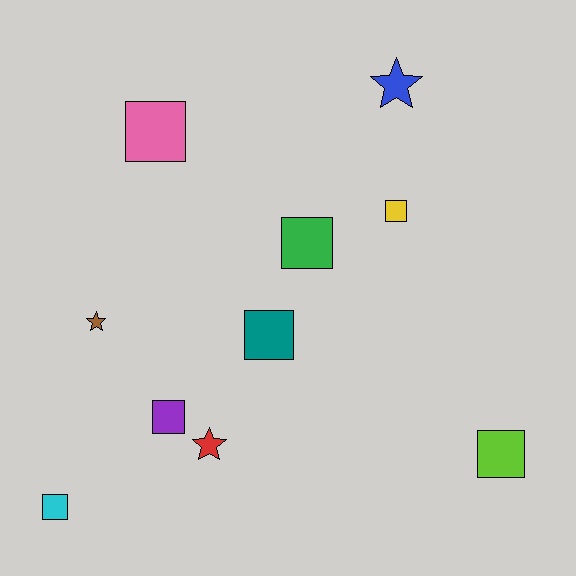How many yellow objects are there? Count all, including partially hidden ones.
There is 1 yellow object.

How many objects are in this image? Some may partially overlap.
There are 10 objects.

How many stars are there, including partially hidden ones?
There are 3 stars.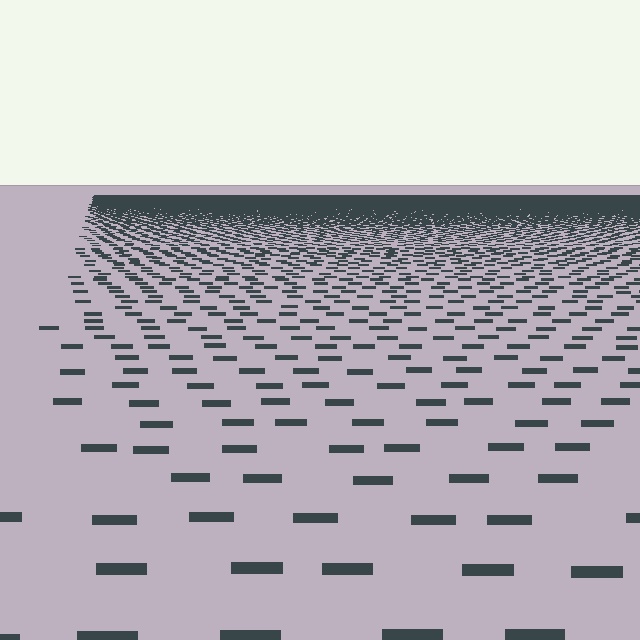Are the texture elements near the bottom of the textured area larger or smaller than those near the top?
Larger. Near the bottom, elements are closer to the viewer and appear at a bigger on-screen size.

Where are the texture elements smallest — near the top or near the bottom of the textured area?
Near the top.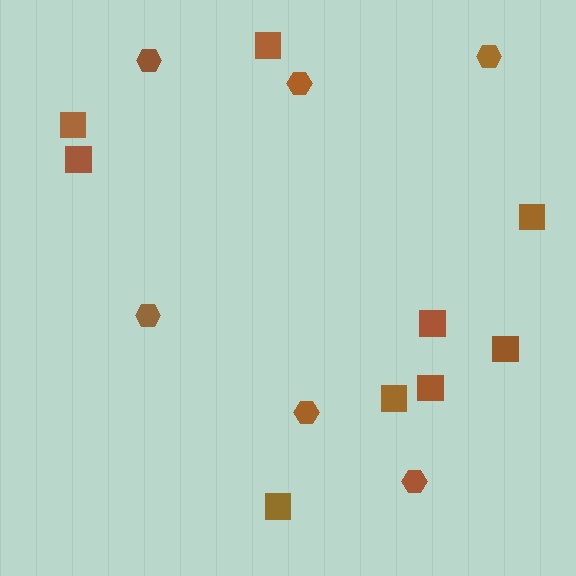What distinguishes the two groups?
There are 2 groups: one group of hexagons (6) and one group of squares (9).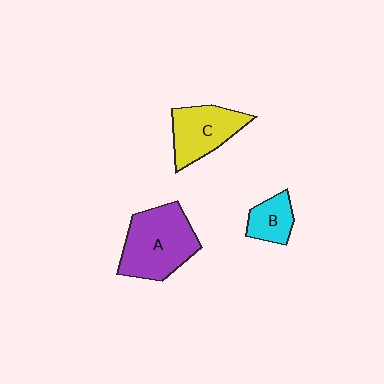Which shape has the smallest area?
Shape B (cyan).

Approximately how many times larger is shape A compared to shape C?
Approximately 1.4 times.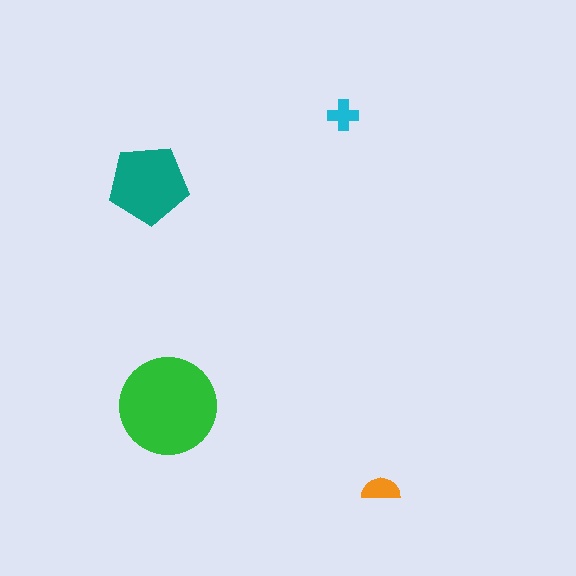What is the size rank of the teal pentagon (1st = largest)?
2nd.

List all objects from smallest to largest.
The cyan cross, the orange semicircle, the teal pentagon, the green circle.